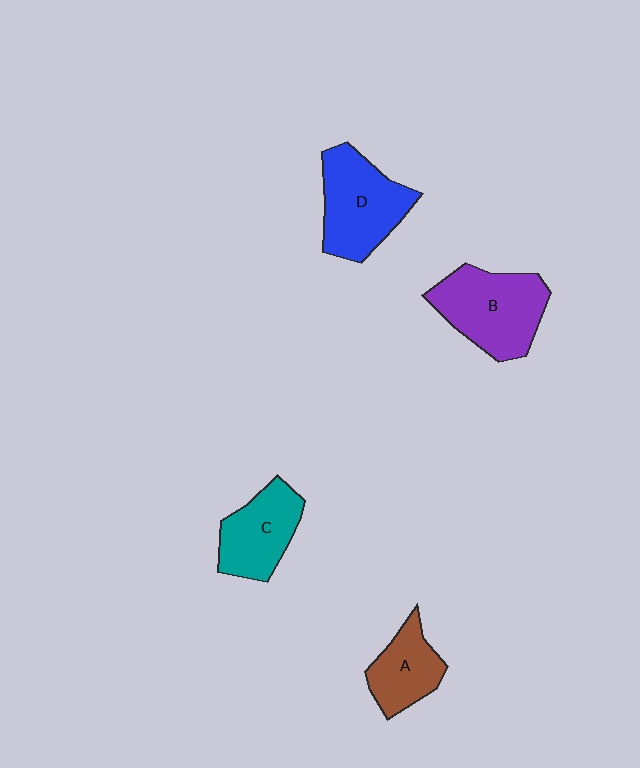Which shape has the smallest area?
Shape A (brown).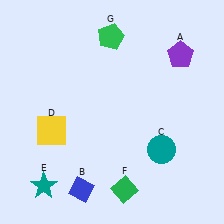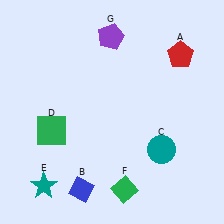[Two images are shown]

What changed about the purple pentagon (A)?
In Image 1, A is purple. In Image 2, it changed to red.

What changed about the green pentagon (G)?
In Image 1, G is green. In Image 2, it changed to purple.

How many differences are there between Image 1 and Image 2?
There are 3 differences between the two images.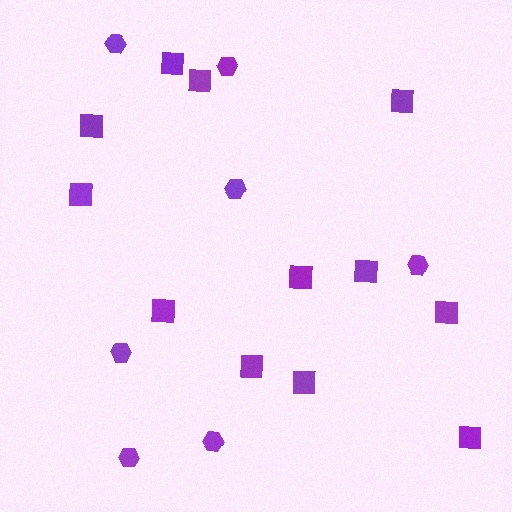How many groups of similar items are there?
There are 2 groups: one group of hexagons (7) and one group of squares (12).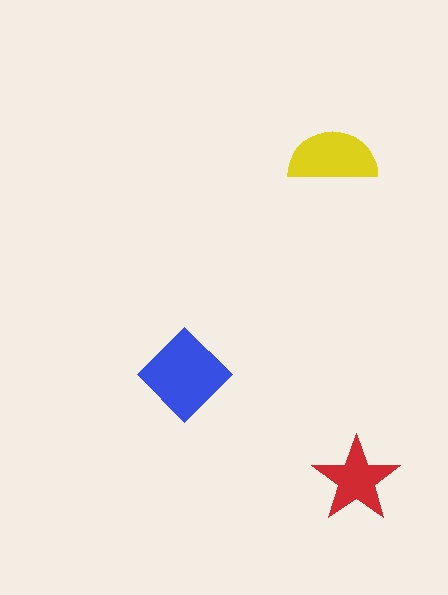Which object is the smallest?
The red star.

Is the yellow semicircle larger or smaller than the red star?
Larger.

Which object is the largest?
The blue diamond.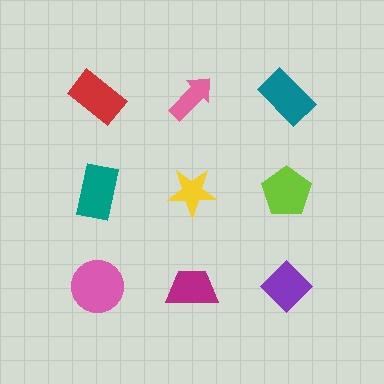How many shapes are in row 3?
3 shapes.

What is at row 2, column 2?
A yellow star.